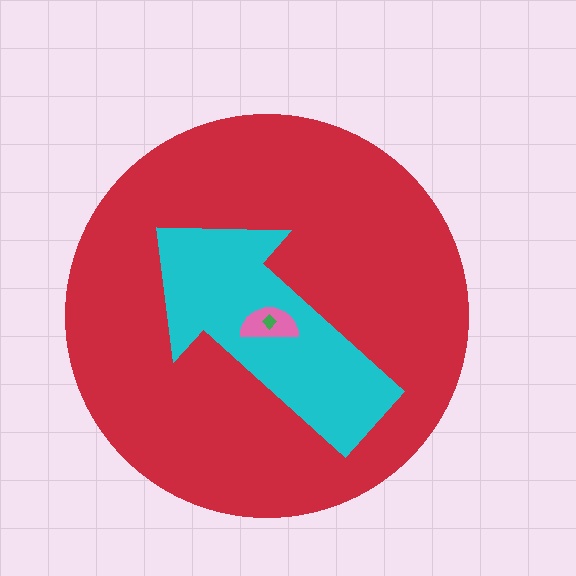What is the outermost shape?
The red circle.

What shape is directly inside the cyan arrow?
The pink semicircle.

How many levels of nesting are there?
4.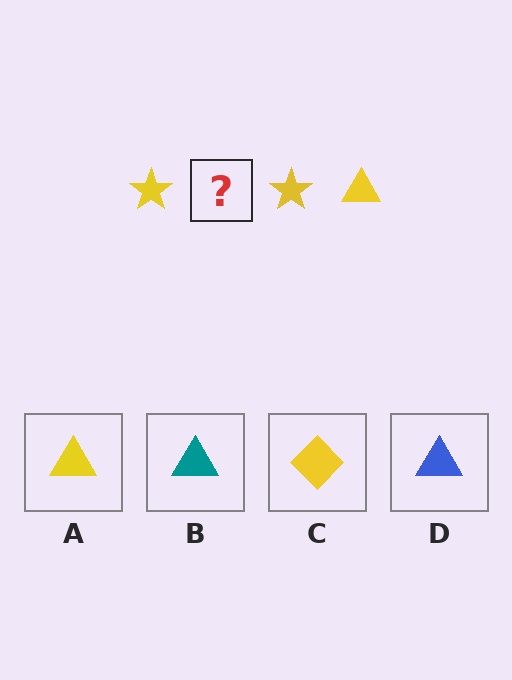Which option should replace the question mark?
Option A.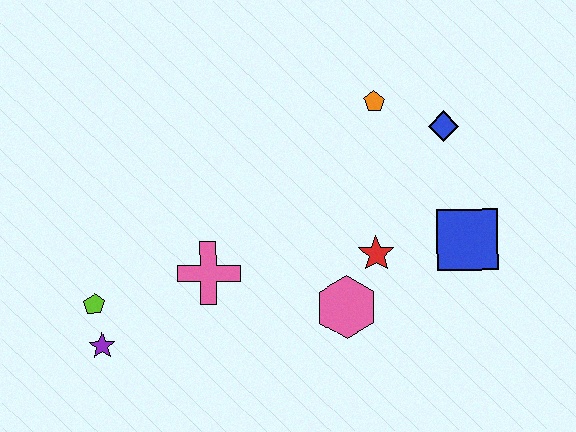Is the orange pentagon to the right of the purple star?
Yes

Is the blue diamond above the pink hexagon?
Yes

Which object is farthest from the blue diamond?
The purple star is farthest from the blue diamond.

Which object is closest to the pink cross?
The lime pentagon is closest to the pink cross.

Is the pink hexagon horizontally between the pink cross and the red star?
Yes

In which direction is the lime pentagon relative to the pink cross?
The lime pentagon is to the left of the pink cross.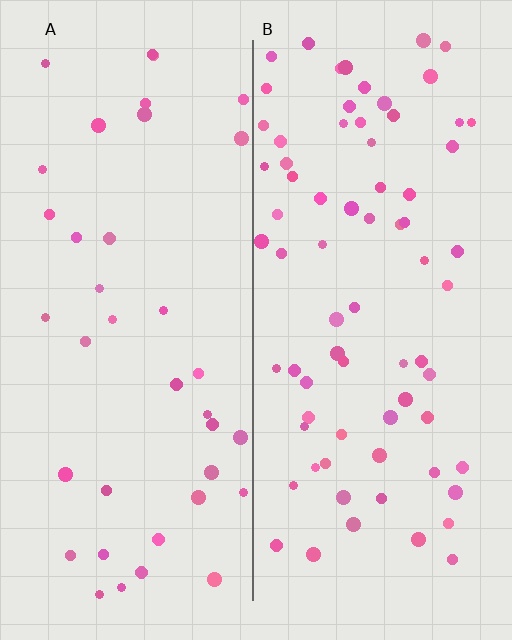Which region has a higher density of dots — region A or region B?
B (the right).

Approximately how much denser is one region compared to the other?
Approximately 1.9× — region B over region A.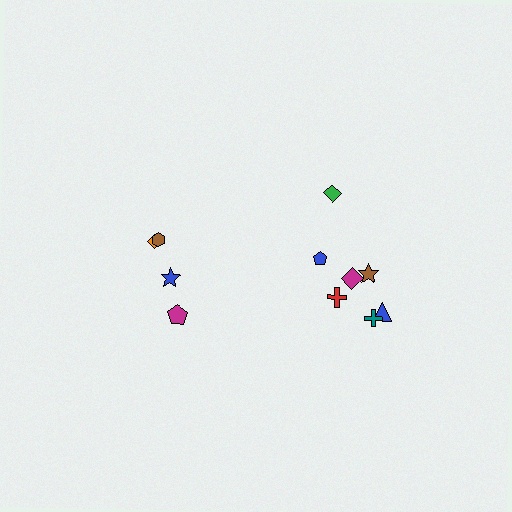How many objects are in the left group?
There are 4 objects.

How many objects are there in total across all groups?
There are 11 objects.